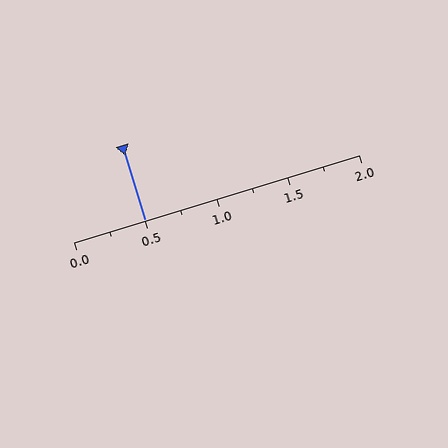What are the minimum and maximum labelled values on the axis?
The axis runs from 0.0 to 2.0.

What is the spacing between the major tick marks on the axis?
The major ticks are spaced 0.5 apart.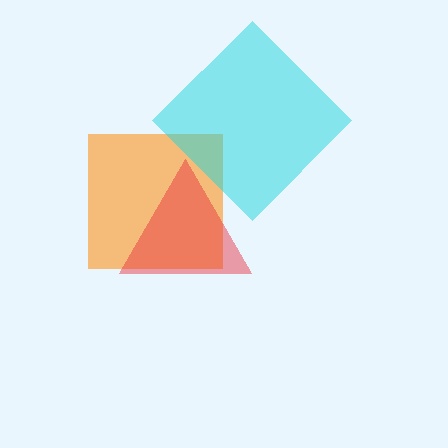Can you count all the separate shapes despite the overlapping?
Yes, there are 3 separate shapes.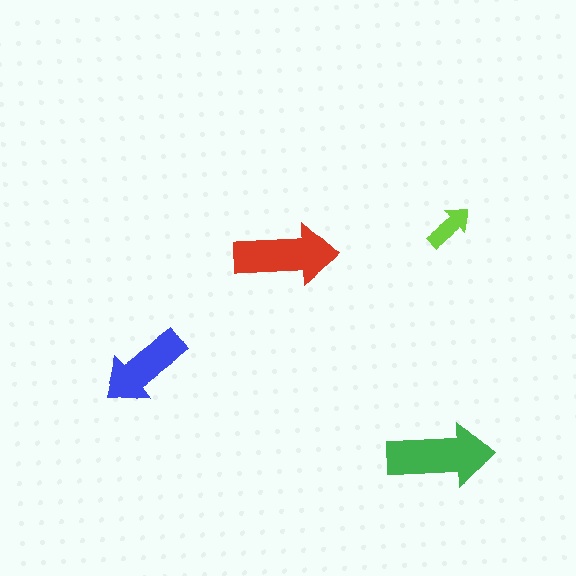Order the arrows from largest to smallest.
the green one, the red one, the blue one, the lime one.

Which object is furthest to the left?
The blue arrow is leftmost.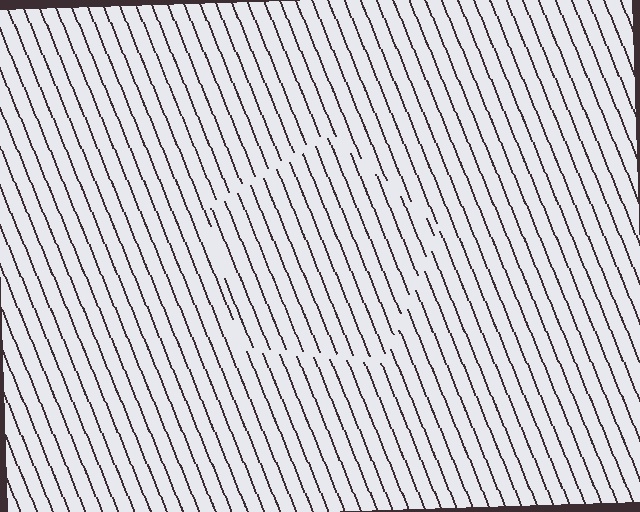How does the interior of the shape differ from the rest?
The interior of the shape contains the same grating, shifted by half a period — the contour is defined by the phase discontinuity where line-ends from the inner and outer gratings abut.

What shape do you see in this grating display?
An illusory pentagon. The interior of the shape contains the same grating, shifted by half a period — the contour is defined by the phase discontinuity where line-ends from the inner and outer gratings abut.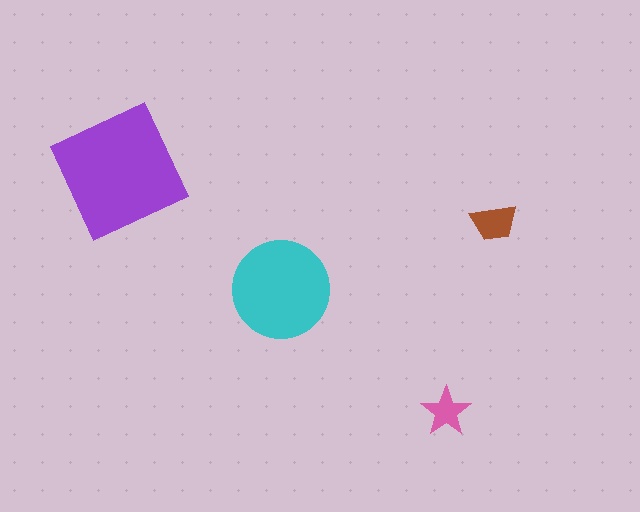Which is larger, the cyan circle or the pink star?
The cyan circle.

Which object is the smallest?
The pink star.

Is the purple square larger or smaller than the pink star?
Larger.